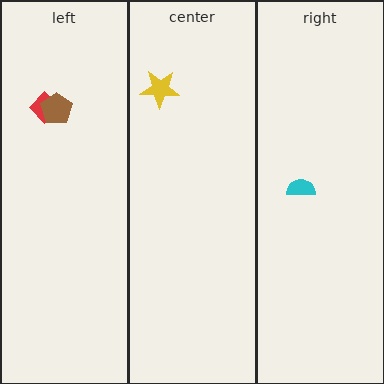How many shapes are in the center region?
1.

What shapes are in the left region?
The red diamond, the brown pentagon.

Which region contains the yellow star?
The center region.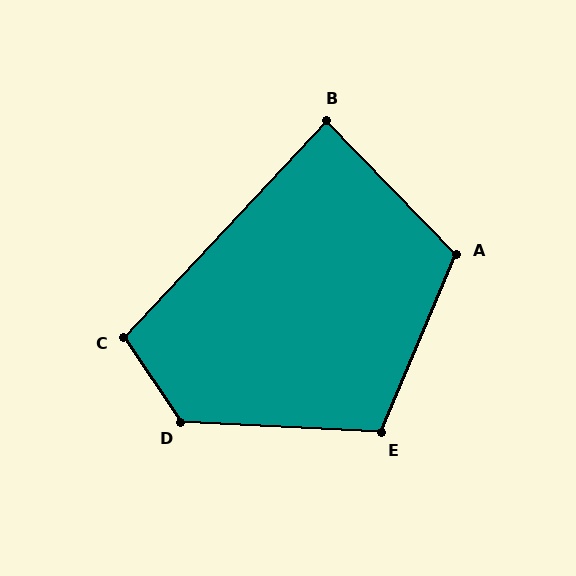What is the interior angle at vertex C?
Approximately 103 degrees (obtuse).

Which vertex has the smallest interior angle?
B, at approximately 87 degrees.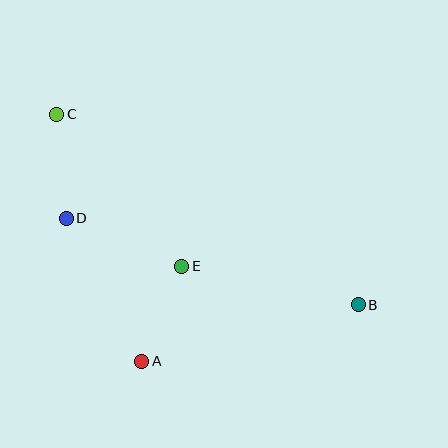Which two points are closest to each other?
Points A and E are closest to each other.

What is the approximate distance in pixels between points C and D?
The distance between C and D is approximately 105 pixels.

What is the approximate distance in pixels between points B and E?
The distance between B and E is approximately 181 pixels.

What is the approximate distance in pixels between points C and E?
The distance between C and E is approximately 197 pixels.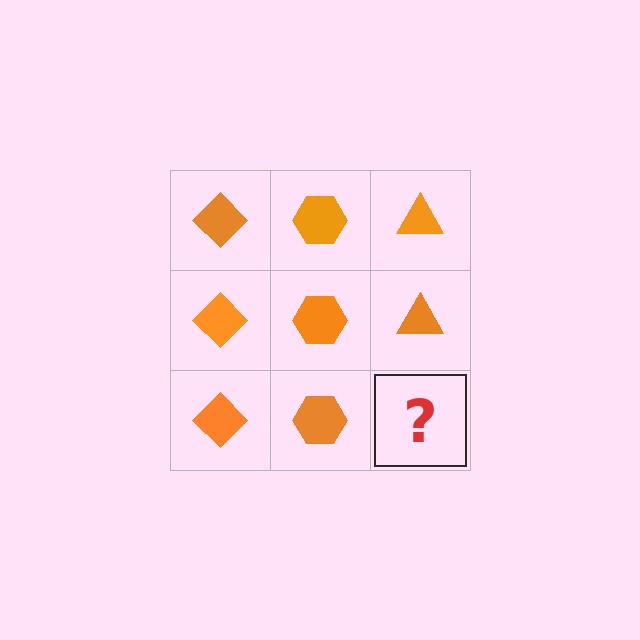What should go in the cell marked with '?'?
The missing cell should contain an orange triangle.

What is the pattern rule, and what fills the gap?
The rule is that each column has a consistent shape. The gap should be filled with an orange triangle.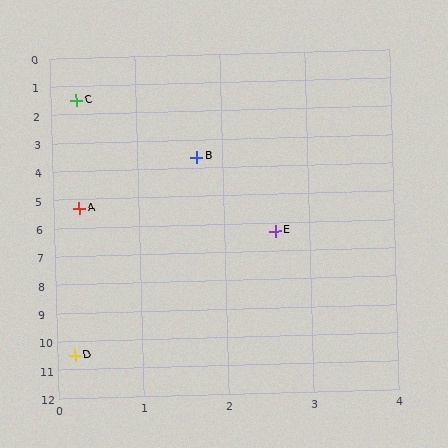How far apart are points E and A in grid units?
Points E and A are about 2.5 grid units apart.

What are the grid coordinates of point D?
Point D is at approximately (0.2, 10.5).